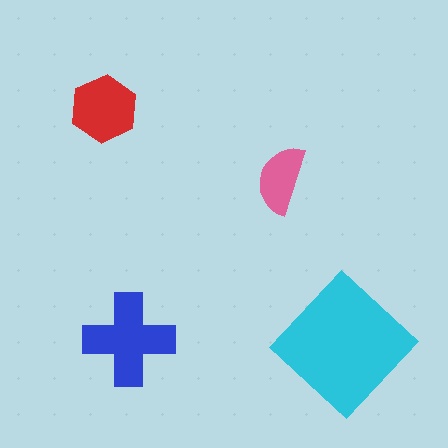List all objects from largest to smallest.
The cyan diamond, the blue cross, the red hexagon, the pink semicircle.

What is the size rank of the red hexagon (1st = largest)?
3rd.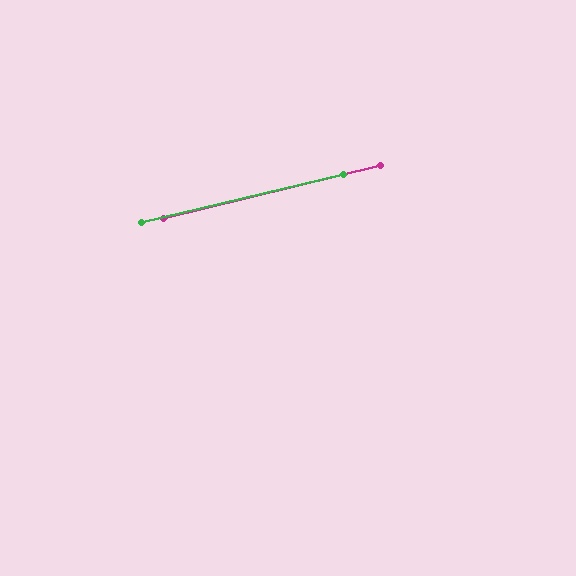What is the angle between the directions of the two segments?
Approximately 0 degrees.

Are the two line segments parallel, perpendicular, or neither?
Parallel — their directions differ by only 0.3°.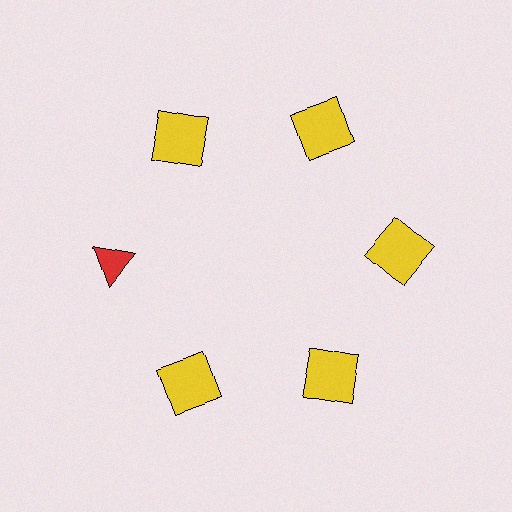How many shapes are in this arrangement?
There are 6 shapes arranged in a ring pattern.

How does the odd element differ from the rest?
It differs in both color (red instead of yellow) and shape (triangle instead of square).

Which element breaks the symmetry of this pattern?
The red triangle at roughly the 9 o'clock position breaks the symmetry. All other shapes are yellow squares.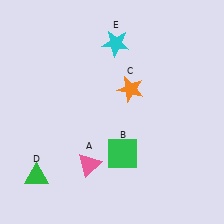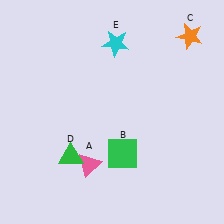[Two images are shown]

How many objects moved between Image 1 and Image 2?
2 objects moved between the two images.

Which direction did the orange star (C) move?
The orange star (C) moved right.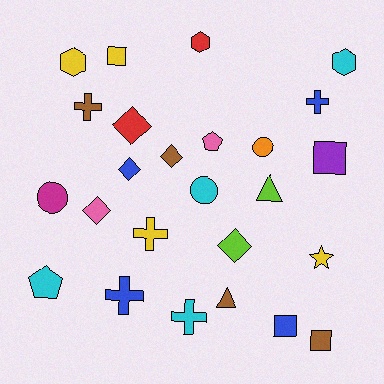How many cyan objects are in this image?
There are 4 cyan objects.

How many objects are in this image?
There are 25 objects.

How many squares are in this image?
There are 4 squares.